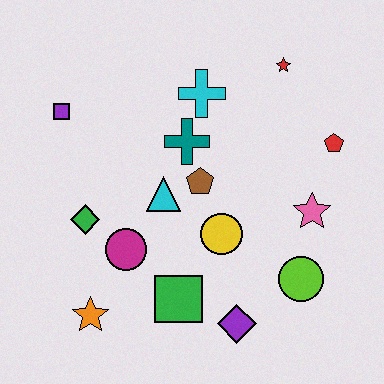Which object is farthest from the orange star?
The red star is farthest from the orange star.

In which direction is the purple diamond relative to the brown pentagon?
The purple diamond is below the brown pentagon.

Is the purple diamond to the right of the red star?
No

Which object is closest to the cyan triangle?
The brown pentagon is closest to the cyan triangle.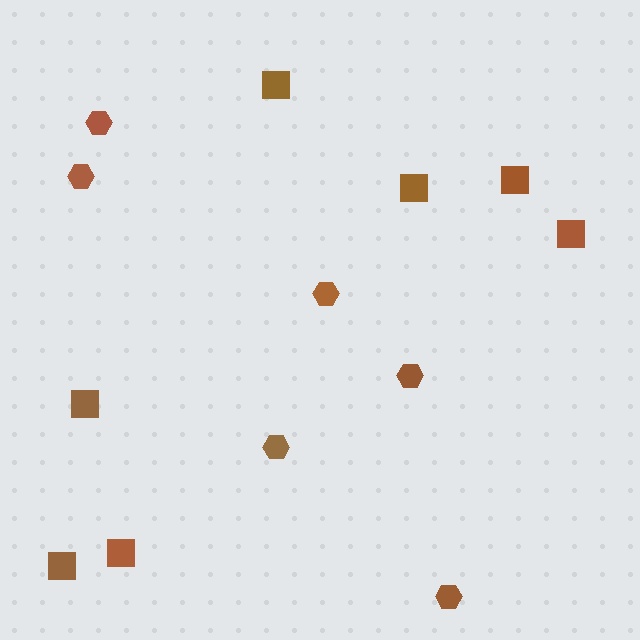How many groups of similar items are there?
There are 2 groups: one group of squares (7) and one group of hexagons (6).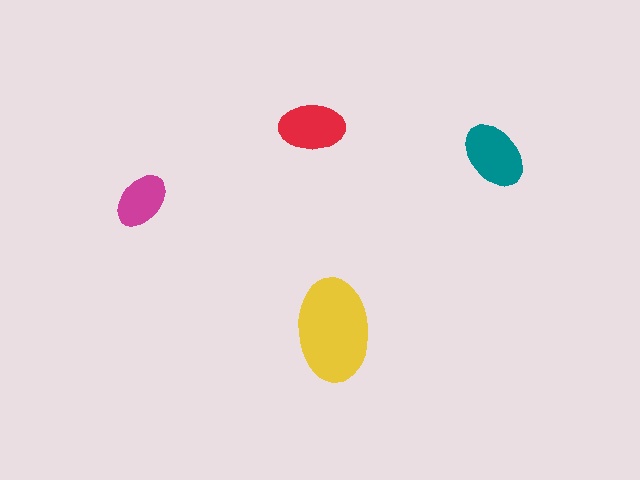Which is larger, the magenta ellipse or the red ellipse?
The red one.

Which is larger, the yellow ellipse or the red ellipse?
The yellow one.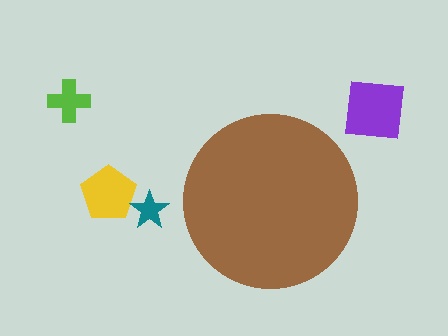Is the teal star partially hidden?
No, the teal star is fully visible.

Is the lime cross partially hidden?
No, the lime cross is fully visible.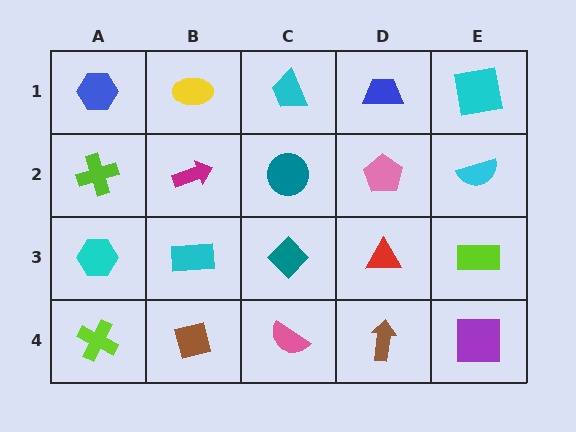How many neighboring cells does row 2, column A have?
3.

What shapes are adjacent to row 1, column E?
A cyan semicircle (row 2, column E), a blue trapezoid (row 1, column D).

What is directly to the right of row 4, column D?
A purple square.